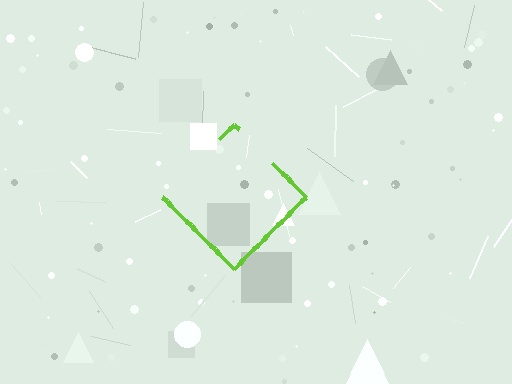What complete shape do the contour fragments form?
The contour fragments form a diamond.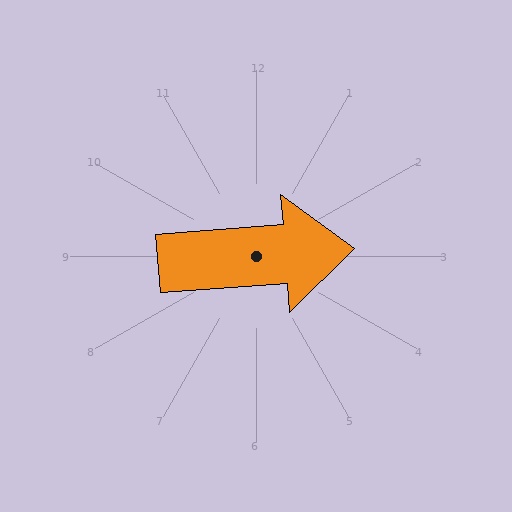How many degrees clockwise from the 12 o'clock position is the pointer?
Approximately 86 degrees.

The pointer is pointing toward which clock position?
Roughly 3 o'clock.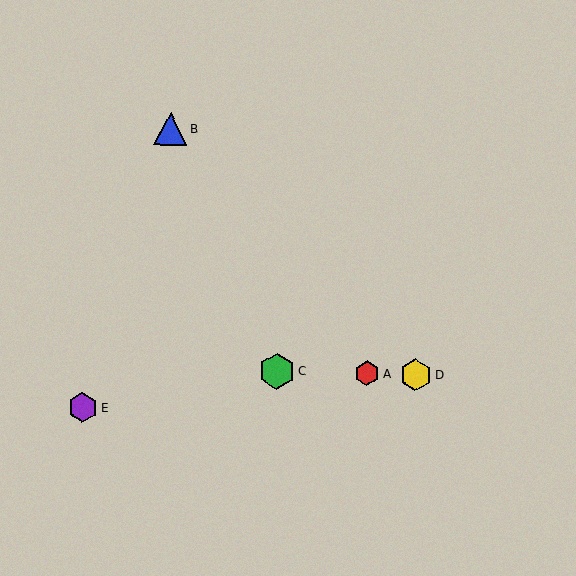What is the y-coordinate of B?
Object B is at y≈129.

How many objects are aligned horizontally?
3 objects (A, C, D) are aligned horizontally.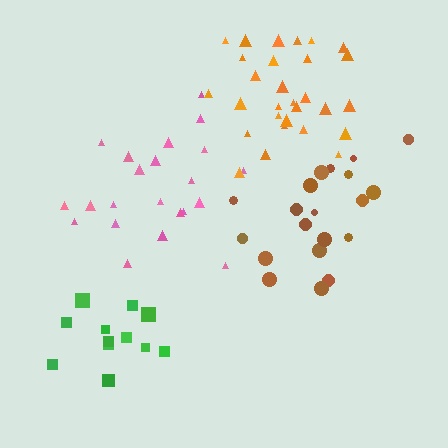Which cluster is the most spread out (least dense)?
Pink.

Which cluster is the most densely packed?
Green.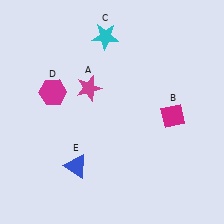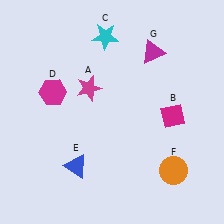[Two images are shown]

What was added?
An orange circle (F), a magenta triangle (G) were added in Image 2.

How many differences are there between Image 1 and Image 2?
There are 2 differences between the two images.